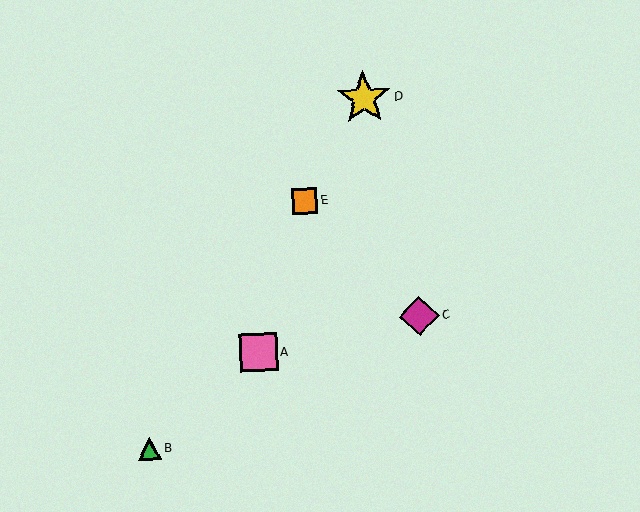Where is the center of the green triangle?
The center of the green triangle is at (149, 449).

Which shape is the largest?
The yellow star (labeled D) is the largest.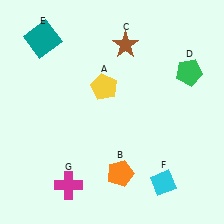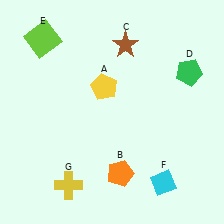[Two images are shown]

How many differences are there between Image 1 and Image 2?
There are 2 differences between the two images.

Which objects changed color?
E changed from teal to lime. G changed from magenta to yellow.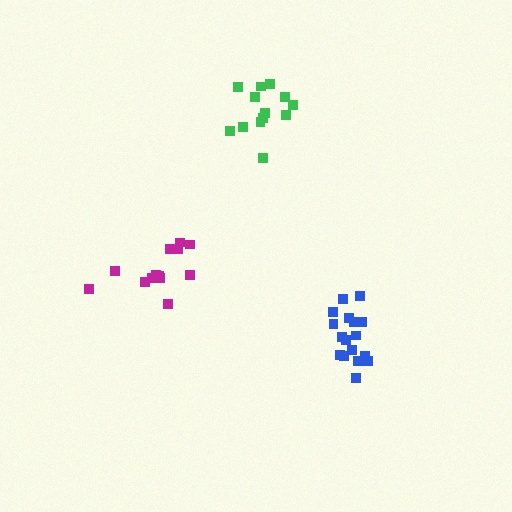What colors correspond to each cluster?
The clusters are colored: blue, green, magenta.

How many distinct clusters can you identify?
There are 3 distinct clusters.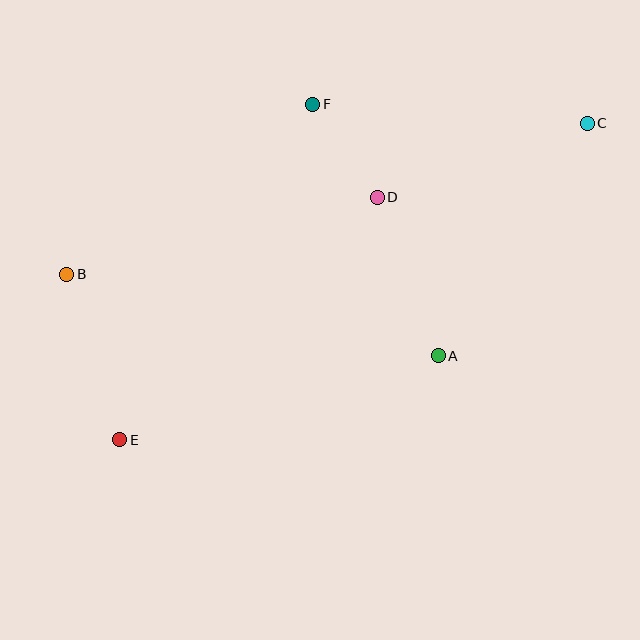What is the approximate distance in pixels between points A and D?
The distance between A and D is approximately 170 pixels.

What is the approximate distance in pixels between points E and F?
The distance between E and F is approximately 387 pixels.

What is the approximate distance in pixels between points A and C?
The distance between A and C is approximately 276 pixels.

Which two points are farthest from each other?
Points C and E are farthest from each other.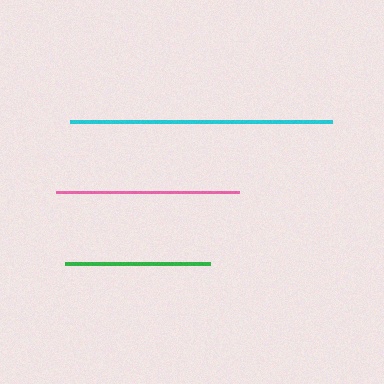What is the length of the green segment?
The green segment is approximately 145 pixels long.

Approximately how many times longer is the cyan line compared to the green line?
The cyan line is approximately 1.8 times the length of the green line.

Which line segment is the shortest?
The green line is the shortest at approximately 145 pixels.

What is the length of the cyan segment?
The cyan segment is approximately 262 pixels long.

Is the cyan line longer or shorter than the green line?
The cyan line is longer than the green line.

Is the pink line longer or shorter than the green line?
The pink line is longer than the green line.